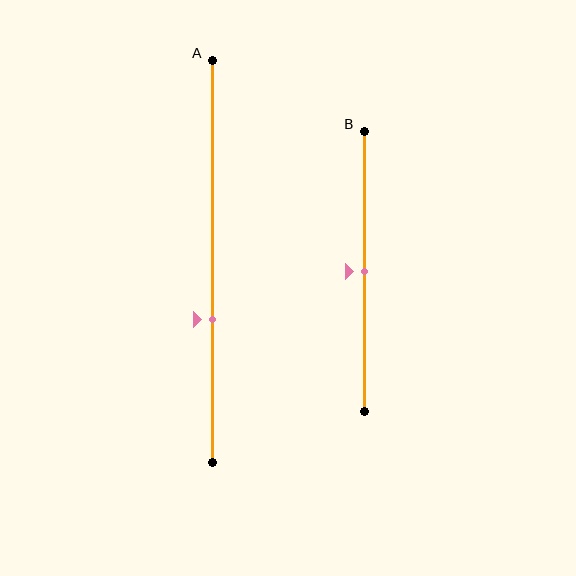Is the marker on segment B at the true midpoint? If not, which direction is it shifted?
Yes, the marker on segment B is at the true midpoint.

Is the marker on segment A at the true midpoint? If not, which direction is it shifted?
No, the marker on segment A is shifted downward by about 14% of the segment length.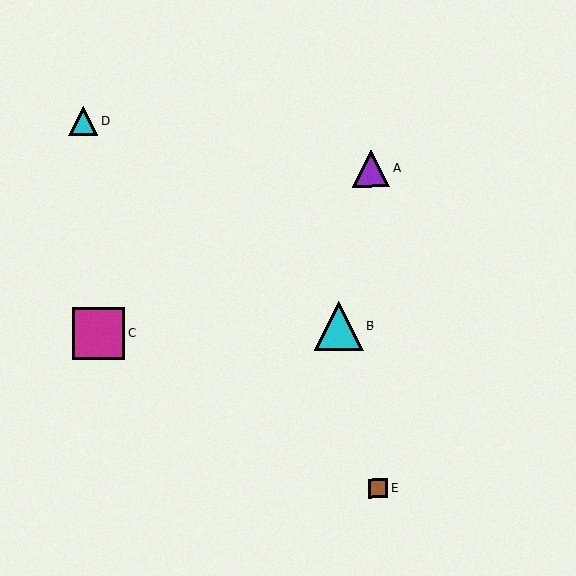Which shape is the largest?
The magenta square (labeled C) is the largest.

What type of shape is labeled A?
Shape A is a purple triangle.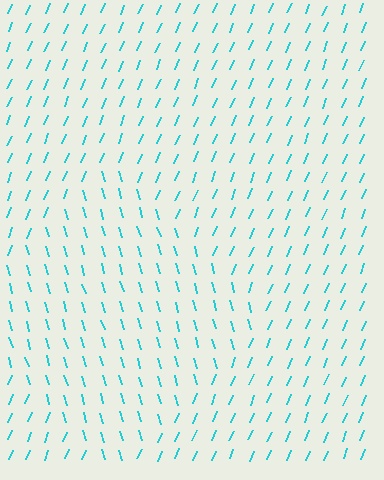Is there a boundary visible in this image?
Yes, there is a texture boundary formed by a change in line orientation.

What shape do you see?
I see a diamond.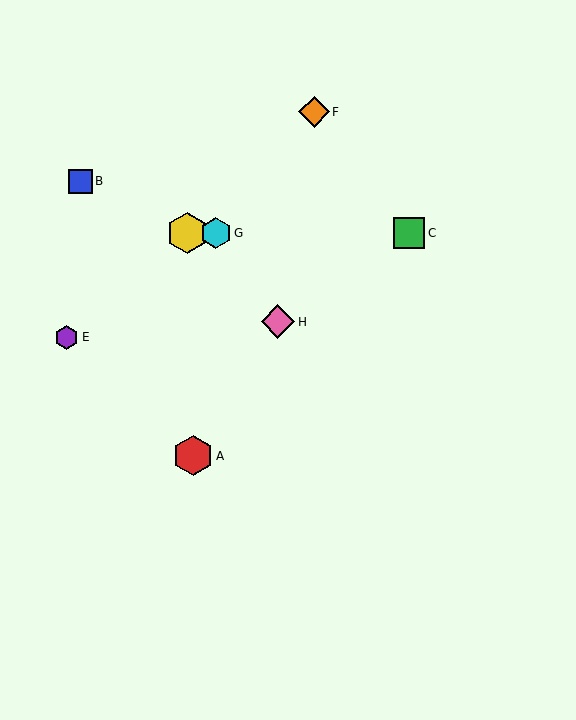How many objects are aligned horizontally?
3 objects (C, D, G) are aligned horizontally.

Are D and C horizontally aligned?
Yes, both are at y≈233.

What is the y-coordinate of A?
Object A is at y≈456.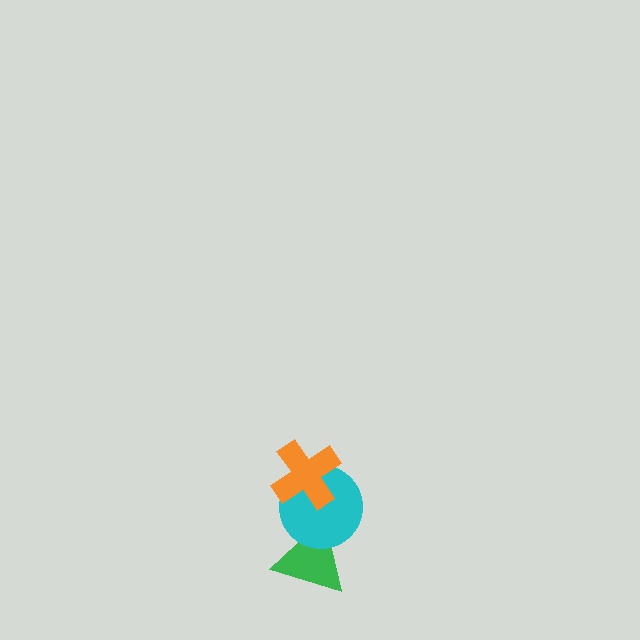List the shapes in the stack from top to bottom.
From top to bottom: the orange cross, the cyan circle, the green triangle.